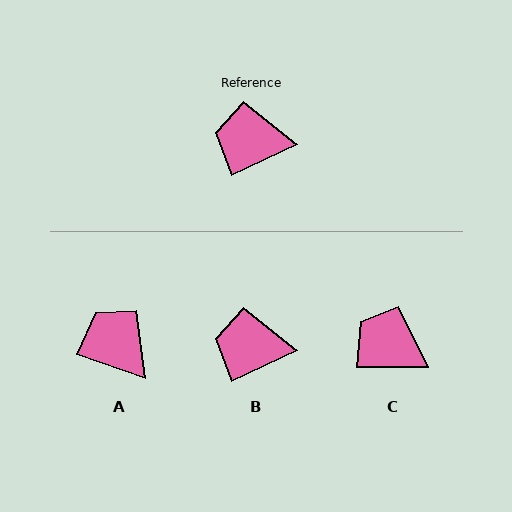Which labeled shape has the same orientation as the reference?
B.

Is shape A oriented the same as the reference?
No, it is off by about 45 degrees.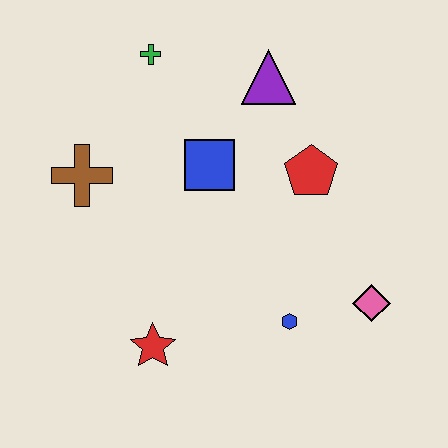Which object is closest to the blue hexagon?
The pink diamond is closest to the blue hexagon.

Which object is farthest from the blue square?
The pink diamond is farthest from the blue square.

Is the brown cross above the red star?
Yes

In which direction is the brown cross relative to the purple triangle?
The brown cross is to the left of the purple triangle.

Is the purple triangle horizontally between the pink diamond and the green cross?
Yes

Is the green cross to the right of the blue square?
No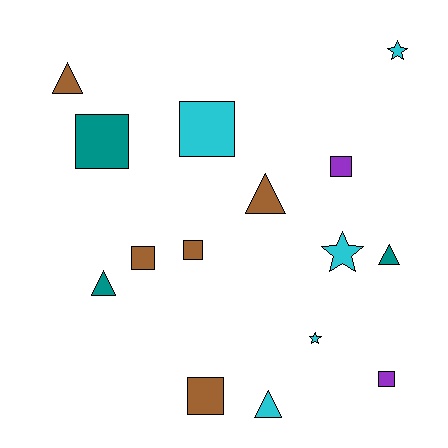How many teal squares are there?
There is 1 teal square.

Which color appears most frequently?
Cyan, with 5 objects.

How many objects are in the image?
There are 15 objects.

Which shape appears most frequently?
Square, with 7 objects.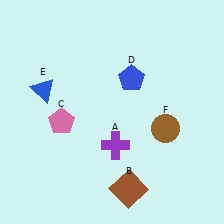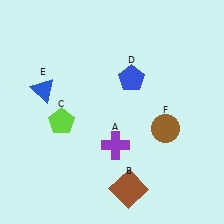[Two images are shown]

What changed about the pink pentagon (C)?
In Image 1, C is pink. In Image 2, it changed to lime.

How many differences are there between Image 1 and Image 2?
There is 1 difference between the two images.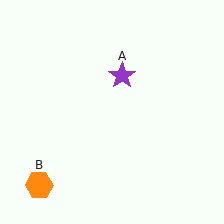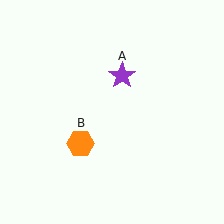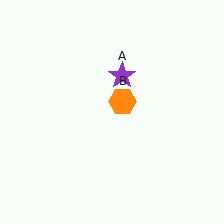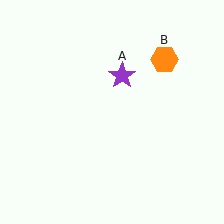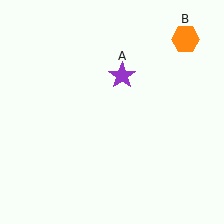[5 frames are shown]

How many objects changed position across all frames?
1 object changed position: orange hexagon (object B).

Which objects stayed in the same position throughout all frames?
Purple star (object A) remained stationary.